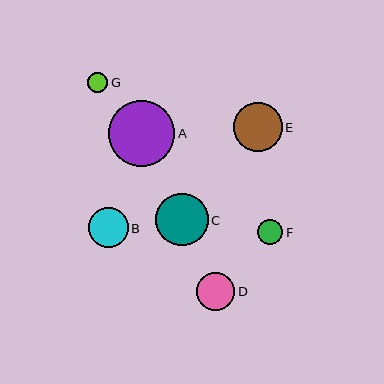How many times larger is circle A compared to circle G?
Circle A is approximately 3.2 times the size of circle G.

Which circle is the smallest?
Circle G is the smallest with a size of approximately 20 pixels.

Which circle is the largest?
Circle A is the largest with a size of approximately 66 pixels.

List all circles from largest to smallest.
From largest to smallest: A, C, E, B, D, F, G.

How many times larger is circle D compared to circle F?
Circle D is approximately 1.5 times the size of circle F.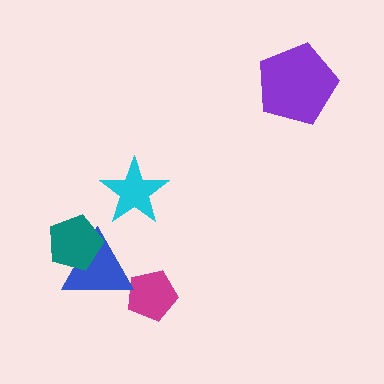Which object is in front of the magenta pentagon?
The blue triangle is in front of the magenta pentagon.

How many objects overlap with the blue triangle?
2 objects overlap with the blue triangle.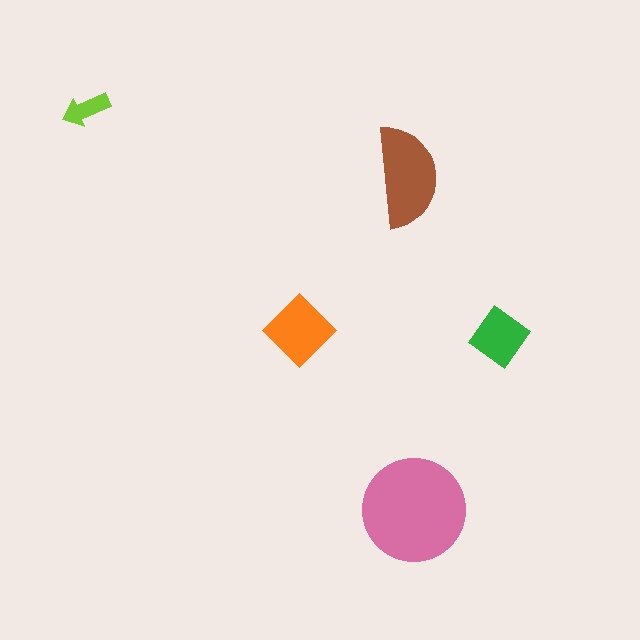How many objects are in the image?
There are 5 objects in the image.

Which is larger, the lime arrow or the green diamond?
The green diamond.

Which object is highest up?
The lime arrow is topmost.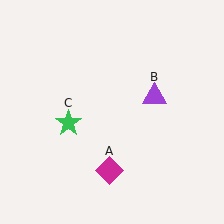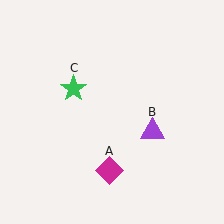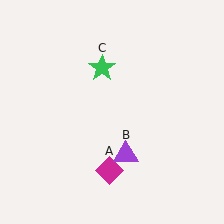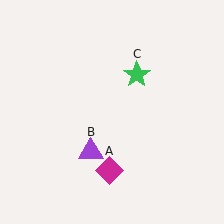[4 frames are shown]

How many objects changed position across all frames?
2 objects changed position: purple triangle (object B), green star (object C).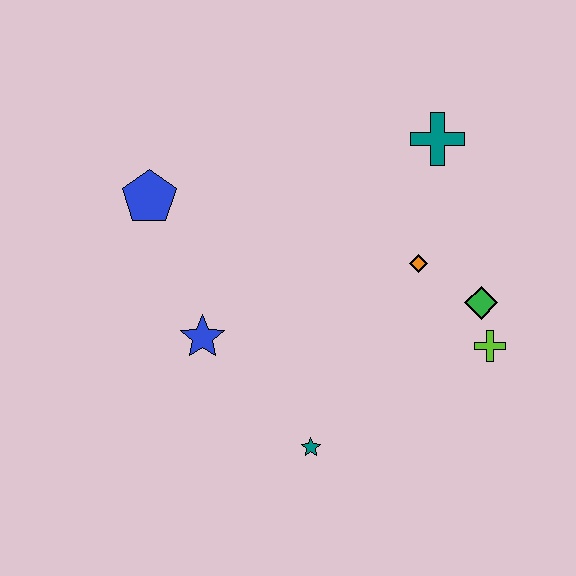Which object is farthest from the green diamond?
The blue pentagon is farthest from the green diamond.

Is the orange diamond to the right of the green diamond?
No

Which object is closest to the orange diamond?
The green diamond is closest to the orange diamond.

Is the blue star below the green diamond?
Yes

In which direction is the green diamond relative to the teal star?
The green diamond is to the right of the teal star.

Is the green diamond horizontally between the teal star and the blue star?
No